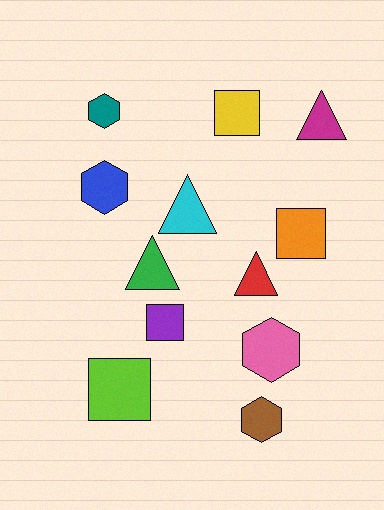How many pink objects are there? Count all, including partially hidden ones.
There is 1 pink object.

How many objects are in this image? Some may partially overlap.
There are 12 objects.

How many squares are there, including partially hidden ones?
There are 4 squares.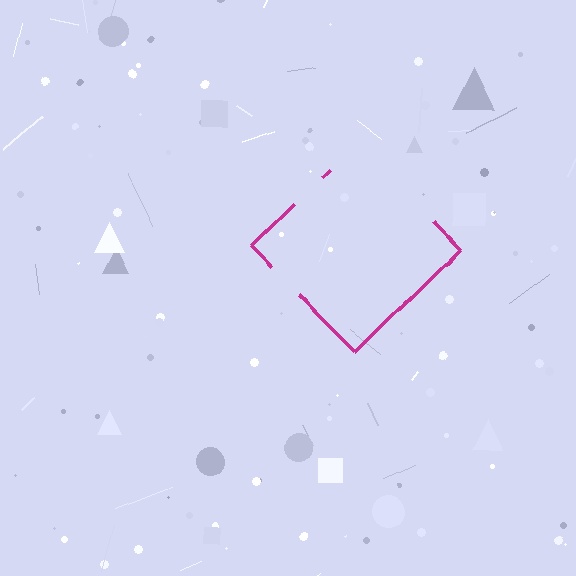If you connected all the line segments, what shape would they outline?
They would outline a diamond.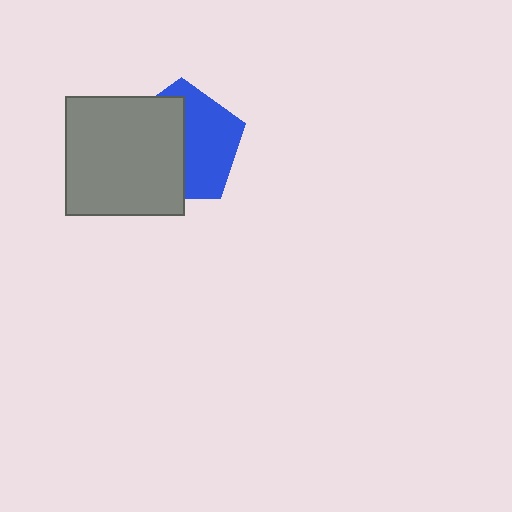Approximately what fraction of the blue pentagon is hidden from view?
Roughly 52% of the blue pentagon is hidden behind the gray square.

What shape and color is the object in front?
The object in front is a gray square.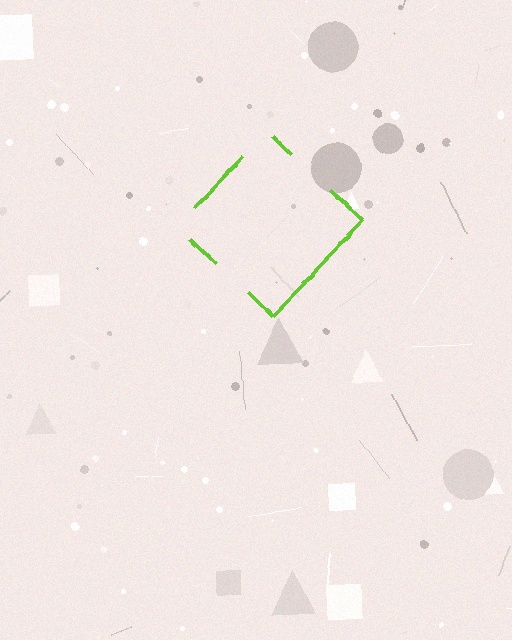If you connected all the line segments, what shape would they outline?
They would outline a diamond.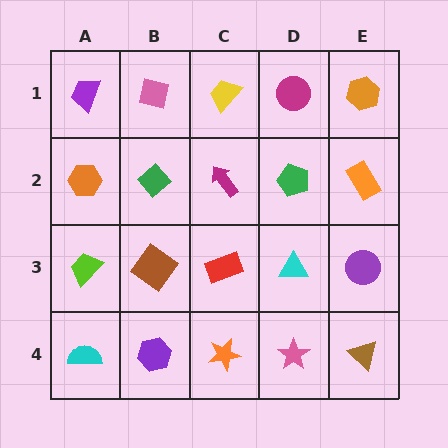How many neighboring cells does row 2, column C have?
4.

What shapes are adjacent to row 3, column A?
An orange hexagon (row 2, column A), a cyan semicircle (row 4, column A), a brown diamond (row 3, column B).